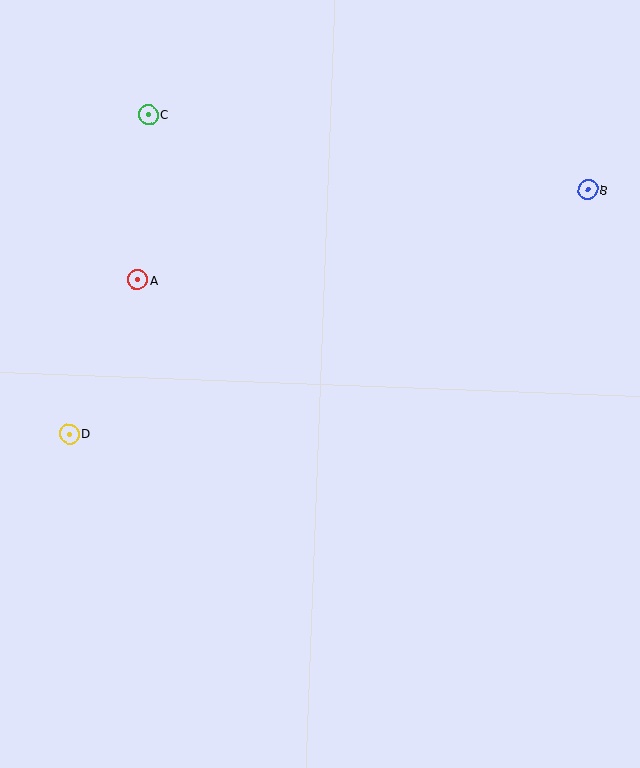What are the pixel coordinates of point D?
Point D is at (69, 434).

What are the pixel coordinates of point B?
Point B is at (588, 190).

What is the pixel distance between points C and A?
The distance between C and A is 165 pixels.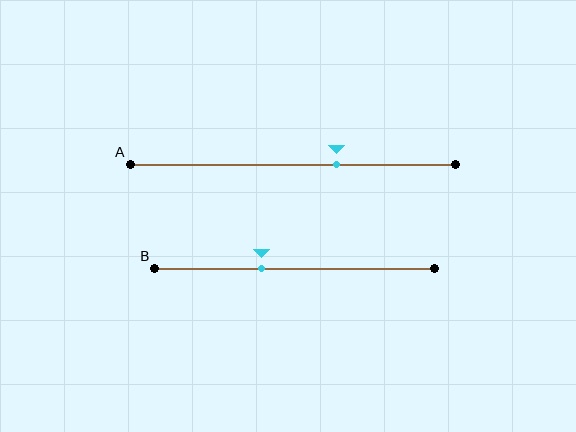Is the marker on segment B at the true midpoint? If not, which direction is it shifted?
No, the marker on segment B is shifted to the left by about 12% of the segment length.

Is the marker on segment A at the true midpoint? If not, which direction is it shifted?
No, the marker on segment A is shifted to the right by about 13% of the segment length.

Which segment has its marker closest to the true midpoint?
Segment B has its marker closest to the true midpoint.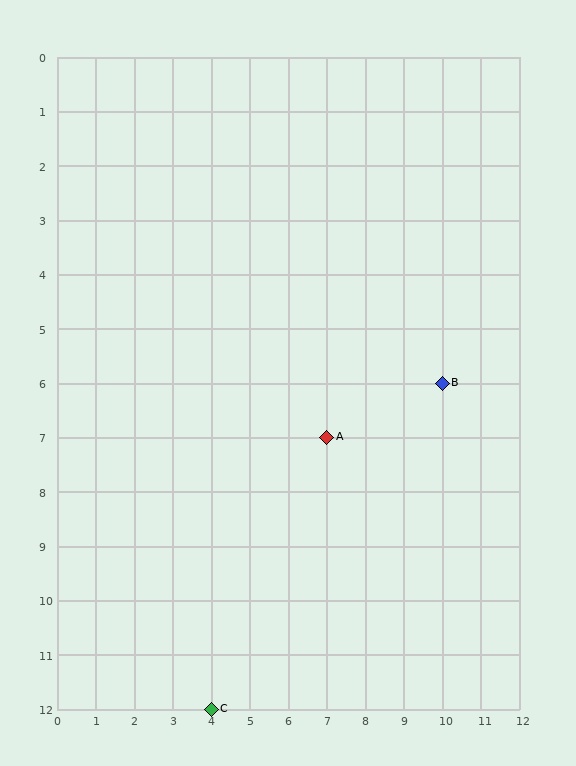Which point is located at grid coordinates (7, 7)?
Point A is at (7, 7).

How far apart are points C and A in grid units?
Points C and A are 3 columns and 5 rows apart (about 5.8 grid units diagonally).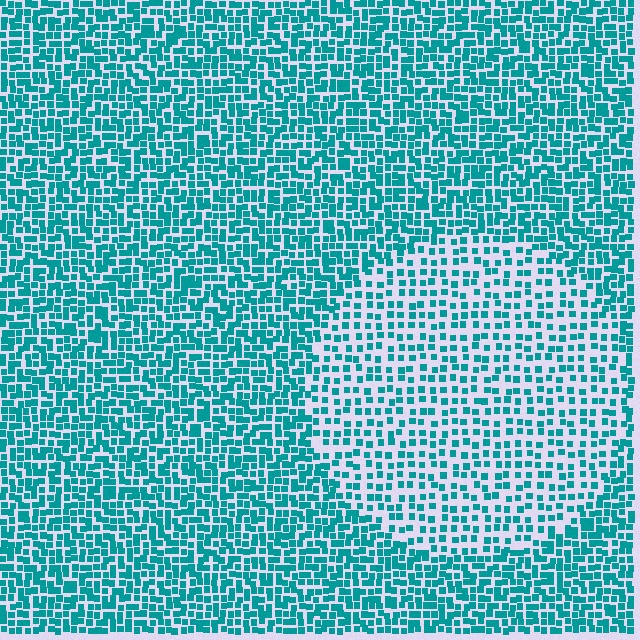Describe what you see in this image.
The image contains small teal elements arranged at two different densities. A circle-shaped region is visible where the elements are less densely packed than the surrounding area.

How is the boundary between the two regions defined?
The boundary is defined by a change in element density (approximately 1.9x ratio). All elements are the same color, size, and shape.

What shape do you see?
I see a circle.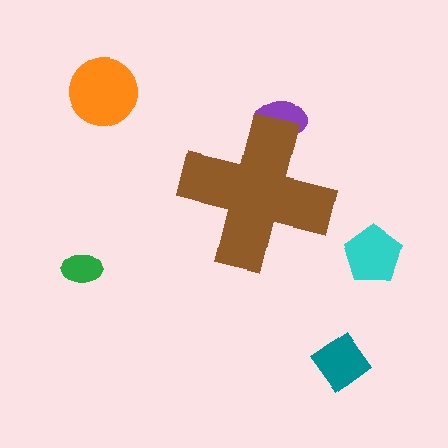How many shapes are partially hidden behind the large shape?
1 shape is partially hidden.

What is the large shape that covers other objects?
A brown cross.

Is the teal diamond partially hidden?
No, the teal diamond is fully visible.